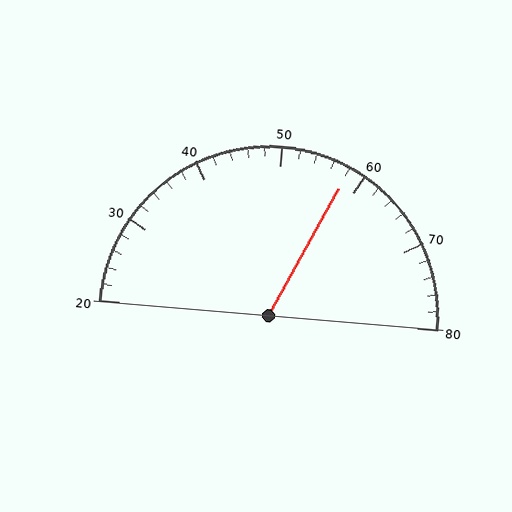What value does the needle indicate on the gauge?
The needle indicates approximately 58.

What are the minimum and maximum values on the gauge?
The gauge ranges from 20 to 80.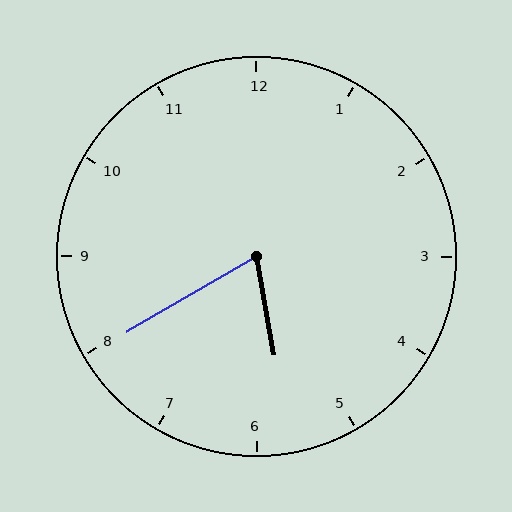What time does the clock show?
5:40.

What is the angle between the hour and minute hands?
Approximately 70 degrees.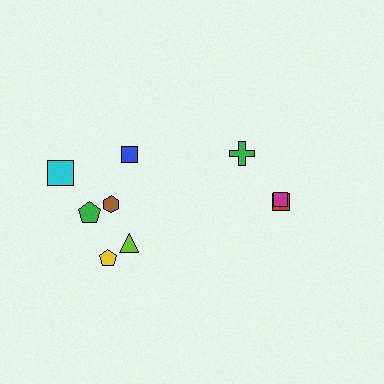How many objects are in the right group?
There are 3 objects.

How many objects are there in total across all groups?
There are 9 objects.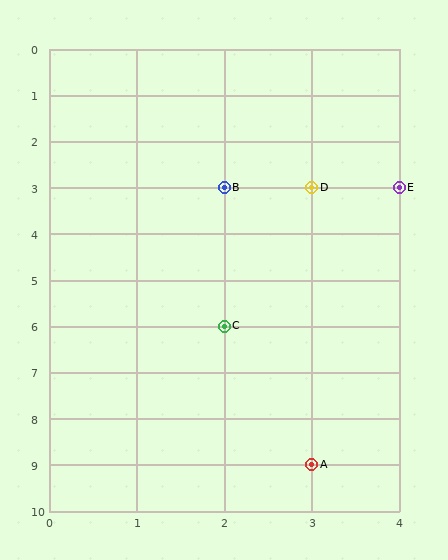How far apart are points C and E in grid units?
Points C and E are 2 columns and 3 rows apart (about 3.6 grid units diagonally).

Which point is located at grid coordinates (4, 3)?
Point E is at (4, 3).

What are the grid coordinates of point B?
Point B is at grid coordinates (2, 3).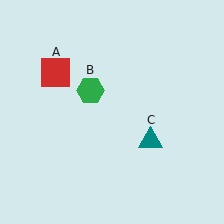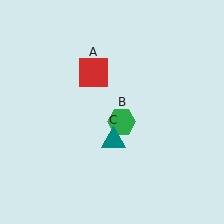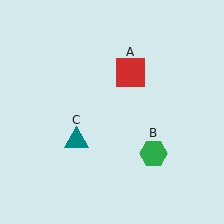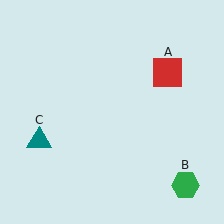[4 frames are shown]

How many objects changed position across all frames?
3 objects changed position: red square (object A), green hexagon (object B), teal triangle (object C).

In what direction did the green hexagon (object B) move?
The green hexagon (object B) moved down and to the right.